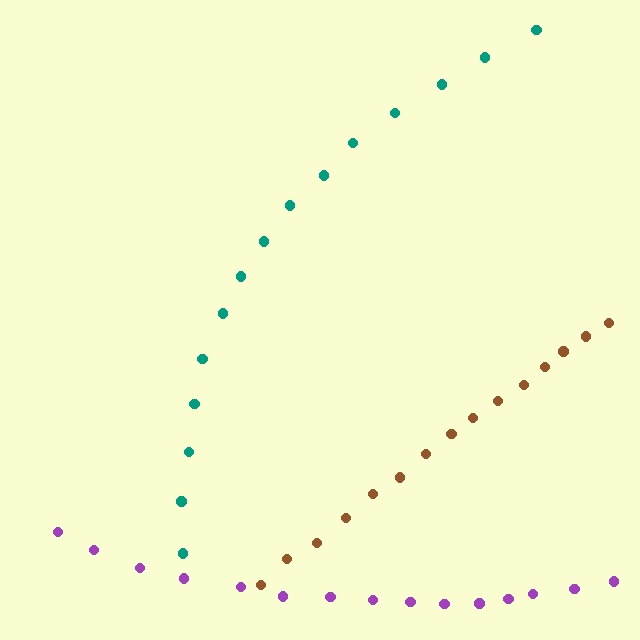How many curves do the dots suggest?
There are 3 distinct paths.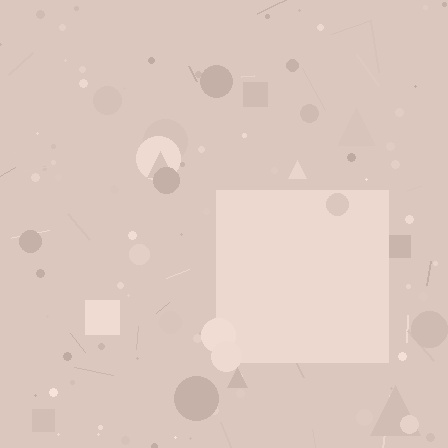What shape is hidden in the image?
A square is hidden in the image.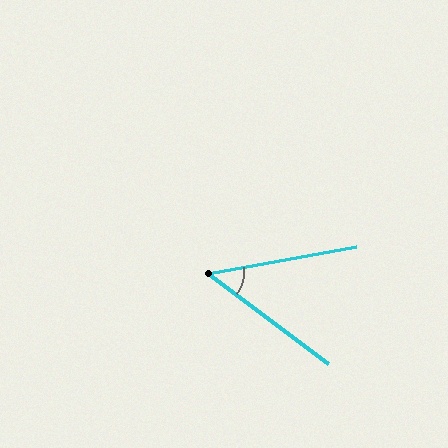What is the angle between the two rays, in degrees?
Approximately 47 degrees.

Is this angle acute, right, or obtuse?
It is acute.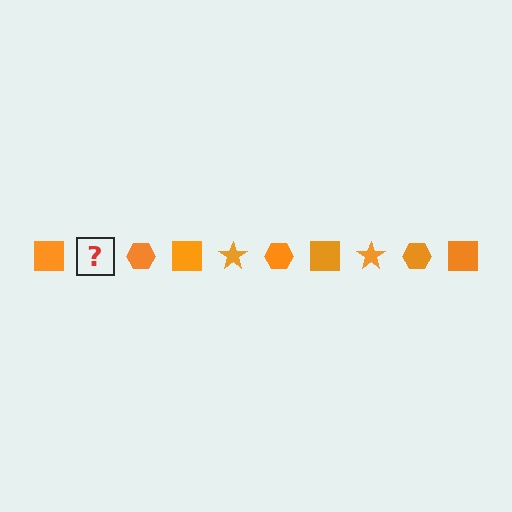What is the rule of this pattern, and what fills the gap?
The rule is that the pattern cycles through square, star, hexagon shapes in orange. The gap should be filled with an orange star.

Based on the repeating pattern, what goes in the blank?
The blank should be an orange star.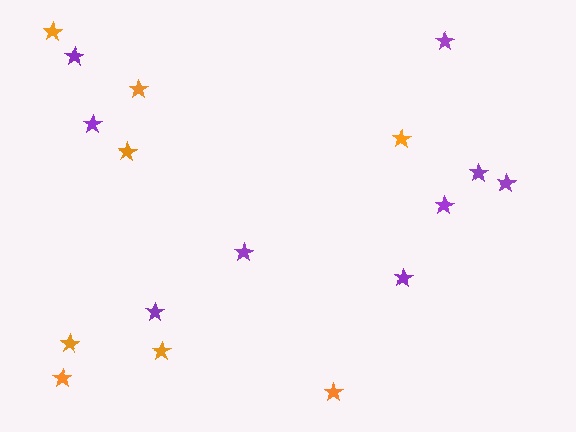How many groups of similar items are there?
There are 2 groups: one group of purple stars (9) and one group of orange stars (8).